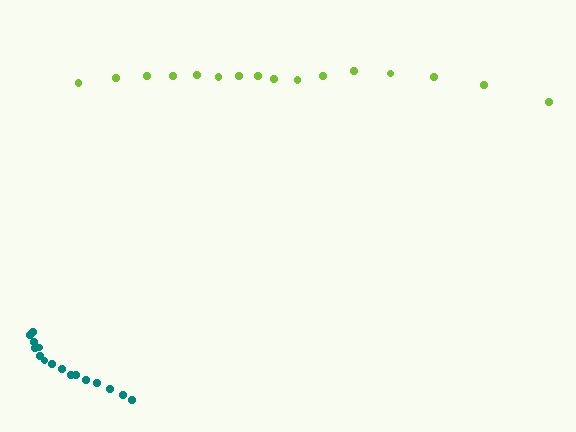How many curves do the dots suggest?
There are 2 distinct paths.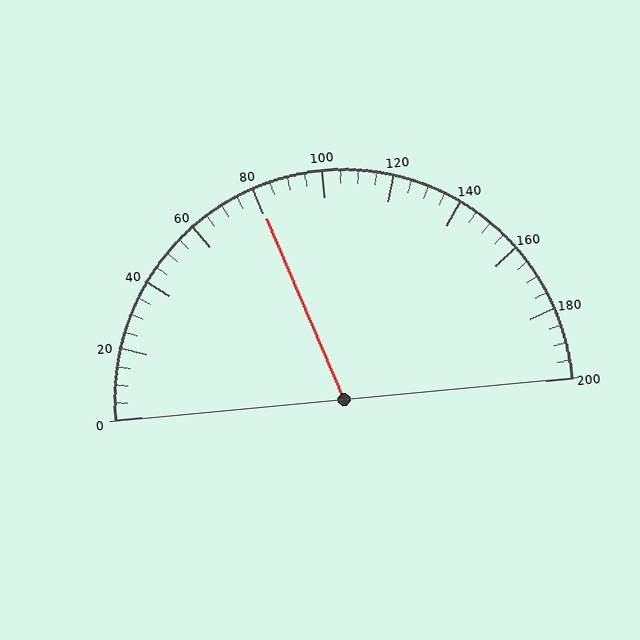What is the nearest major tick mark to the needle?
The nearest major tick mark is 80.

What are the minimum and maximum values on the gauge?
The gauge ranges from 0 to 200.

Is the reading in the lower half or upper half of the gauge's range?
The reading is in the lower half of the range (0 to 200).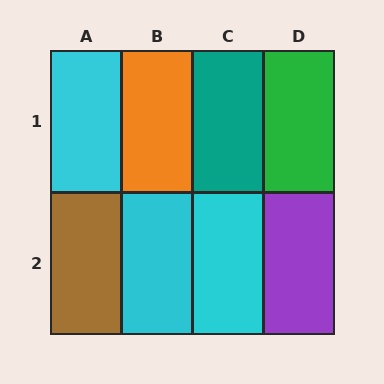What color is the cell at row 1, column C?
Teal.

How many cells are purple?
1 cell is purple.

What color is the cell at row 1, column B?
Orange.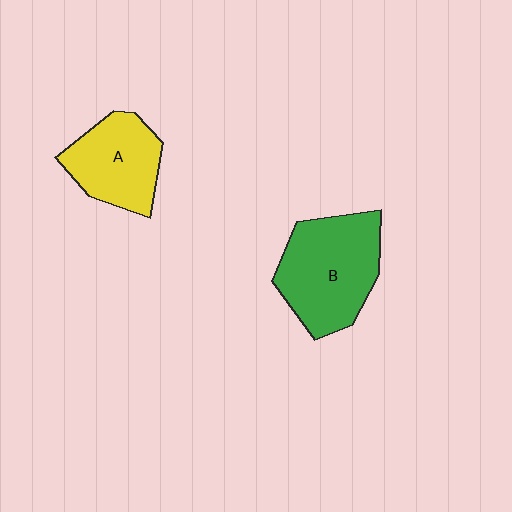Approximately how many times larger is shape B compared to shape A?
Approximately 1.4 times.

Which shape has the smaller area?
Shape A (yellow).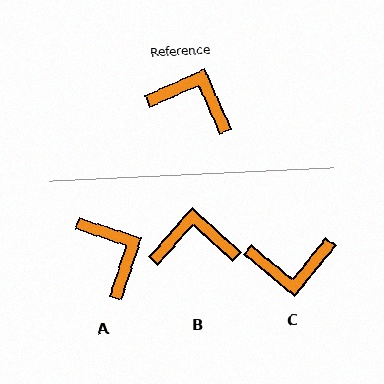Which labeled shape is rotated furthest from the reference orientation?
C, about 153 degrees away.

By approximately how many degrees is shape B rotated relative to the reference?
Approximately 24 degrees counter-clockwise.